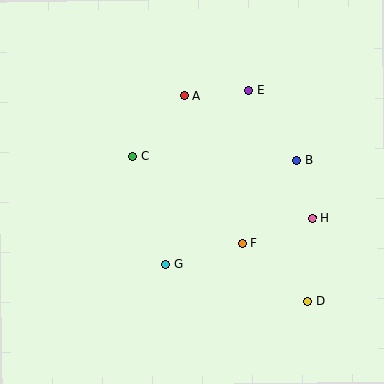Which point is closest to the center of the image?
Point C at (132, 156) is closest to the center.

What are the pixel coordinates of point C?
Point C is at (132, 156).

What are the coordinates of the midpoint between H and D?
The midpoint between H and D is at (310, 260).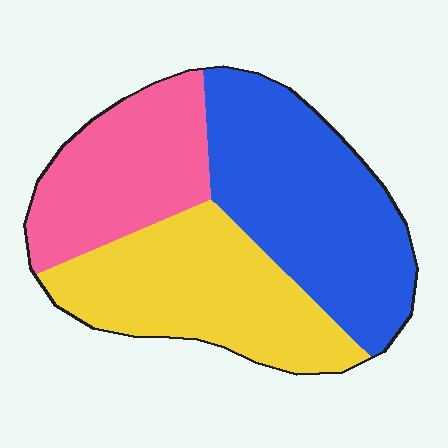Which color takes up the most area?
Blue, at roughly 40%.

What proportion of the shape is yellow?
Yellow takes up about one third (1/3) of the shape.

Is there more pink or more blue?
Blue.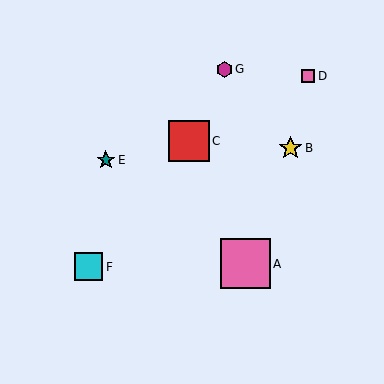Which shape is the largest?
The pink square (labeled A) is the largest.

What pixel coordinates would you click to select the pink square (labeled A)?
Click at (245, 264) to select the pink square A.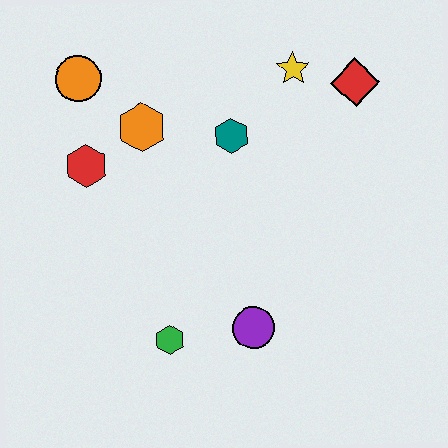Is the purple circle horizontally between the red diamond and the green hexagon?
Yes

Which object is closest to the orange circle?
The orange hexagon is closest to the orange circle.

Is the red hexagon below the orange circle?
Yes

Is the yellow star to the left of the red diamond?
Yes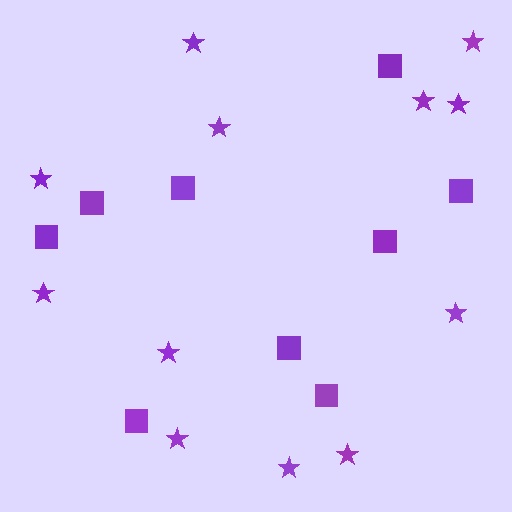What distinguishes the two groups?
There are 2 groups: one group of squares (9) and one group of stars (12).